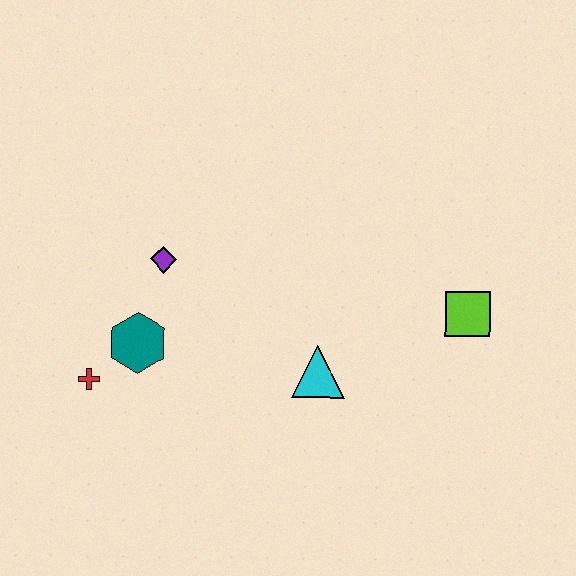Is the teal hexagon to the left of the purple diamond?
Yes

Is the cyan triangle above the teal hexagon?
No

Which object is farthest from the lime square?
The red cross is farthest from the lime square.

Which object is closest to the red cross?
The teal hexagon is closest to the red cross.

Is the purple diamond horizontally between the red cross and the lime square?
Yes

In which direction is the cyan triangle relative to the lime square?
The cyan triangle is to the left of the lime square.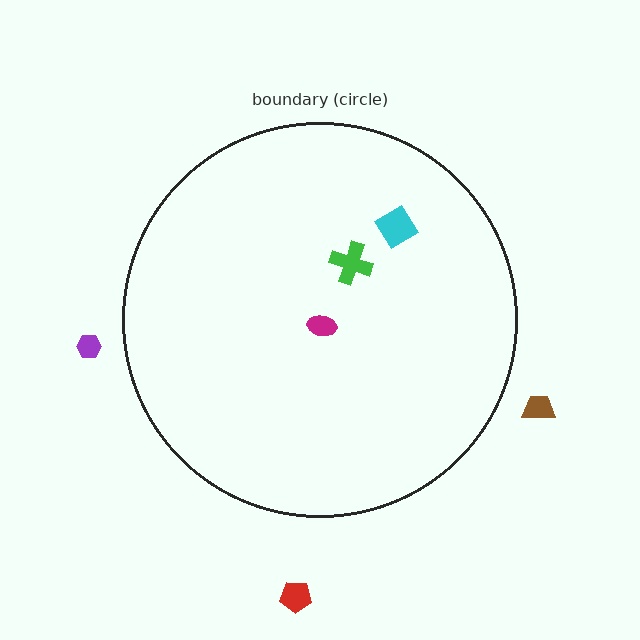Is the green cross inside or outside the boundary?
Inside.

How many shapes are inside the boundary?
3 inside, 3 outside.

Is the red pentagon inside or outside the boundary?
Outside.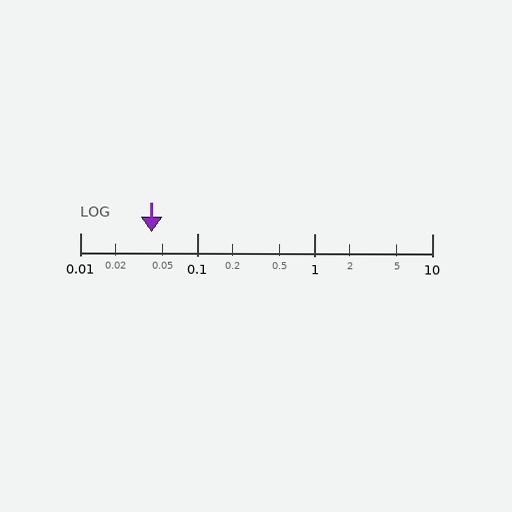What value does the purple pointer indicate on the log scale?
The pointer indicates approximately 0.041.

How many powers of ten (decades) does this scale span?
The scale spans 3 decades, from 0.01 to 10.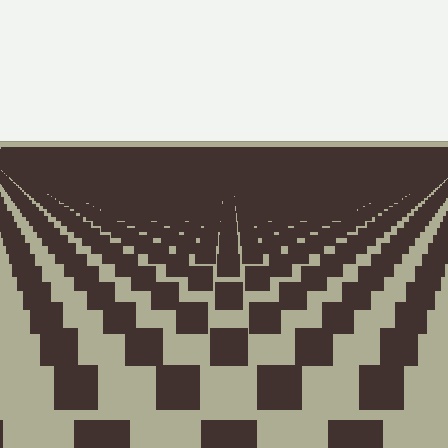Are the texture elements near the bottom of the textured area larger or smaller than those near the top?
Larger. Near the bottom, elements are closer to the viewer and appear at a bigger on-screen size.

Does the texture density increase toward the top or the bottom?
Density increases toward the top.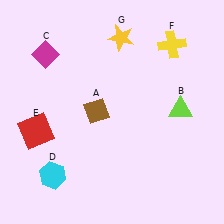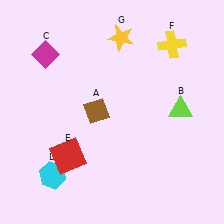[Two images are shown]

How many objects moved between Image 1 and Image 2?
1 object moved between the two images.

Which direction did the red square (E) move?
The red square (E) moved right.